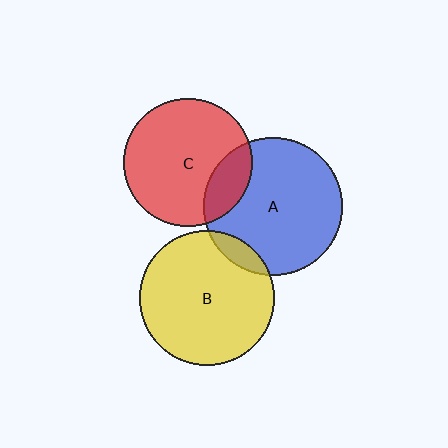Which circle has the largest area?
Circle A (blue).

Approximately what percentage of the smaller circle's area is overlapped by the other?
Approximately 10%.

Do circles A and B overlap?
Yes.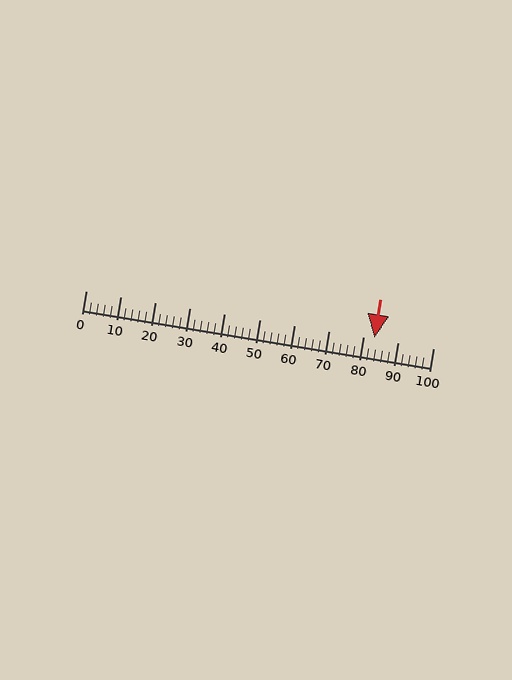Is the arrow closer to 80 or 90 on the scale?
The arrow is closer to 80.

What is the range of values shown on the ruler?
The ruler shows values from 0 to 100.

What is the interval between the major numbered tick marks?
The major tick marks are spaced 10 units apart.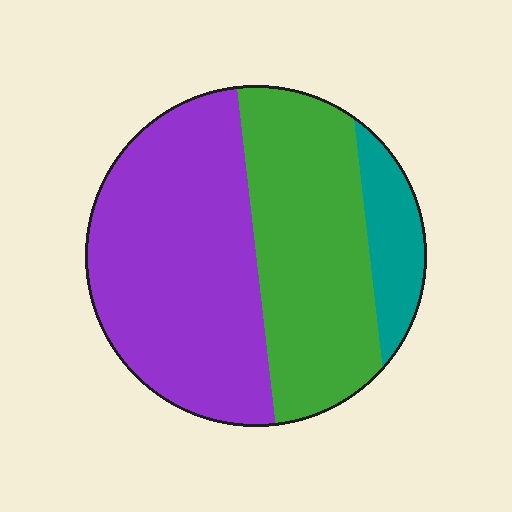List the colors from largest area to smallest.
From largest to smallest: purple, green, teal.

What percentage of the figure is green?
Green covers 39% of the figure.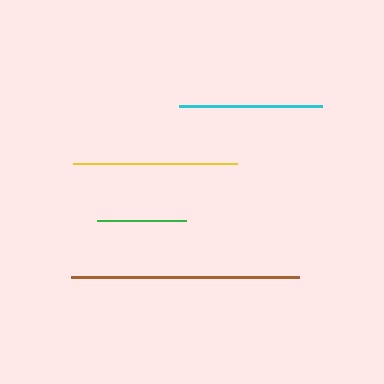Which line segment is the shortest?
The green line is the shortest at approximately 89 pixels.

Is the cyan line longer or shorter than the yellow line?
The yellow line is longer than the cyan line.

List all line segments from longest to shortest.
From longest to shortest: brown, yellow, cyan, green.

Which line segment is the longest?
The brown line is the longest at approximately 228 pixels.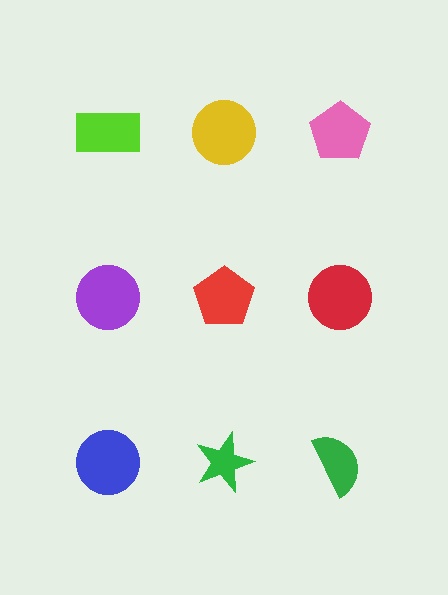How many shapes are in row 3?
3 shapes.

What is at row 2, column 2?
A red pentagon.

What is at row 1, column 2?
A yellow circle.